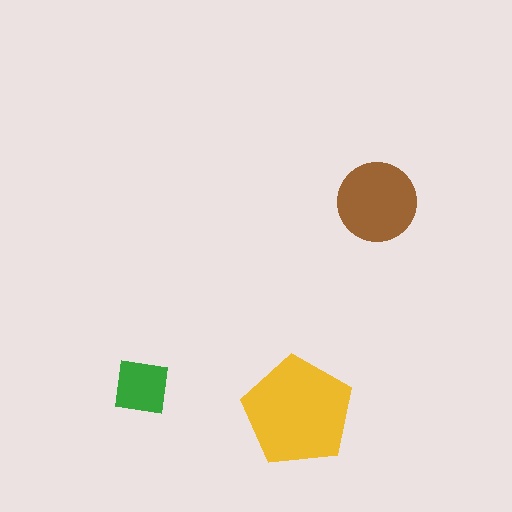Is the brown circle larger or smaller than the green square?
Larger.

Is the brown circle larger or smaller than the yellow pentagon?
Smaller.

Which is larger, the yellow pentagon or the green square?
The yellow pentagon.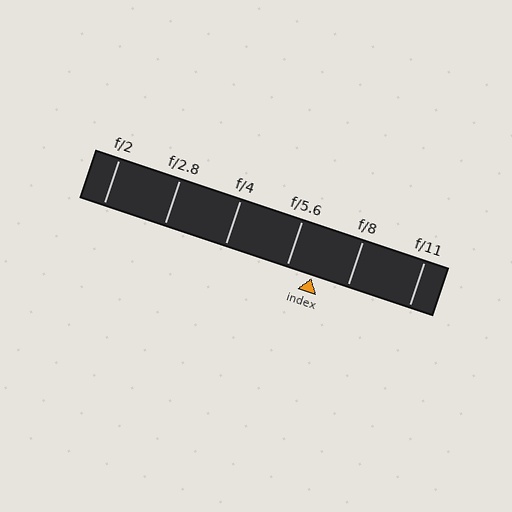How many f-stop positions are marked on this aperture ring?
There are 6 f-stop positions marked.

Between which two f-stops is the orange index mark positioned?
The index mark is between f/5.6 and f/8.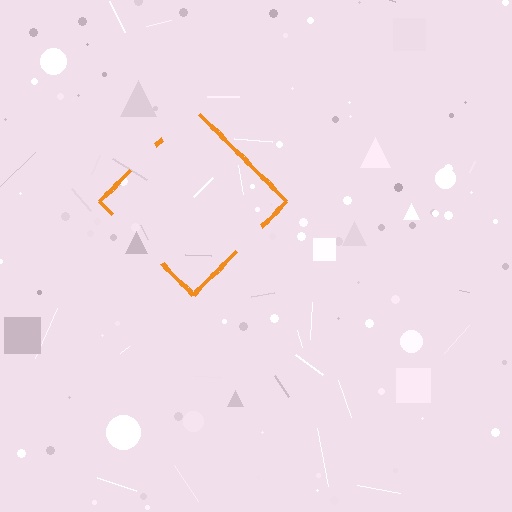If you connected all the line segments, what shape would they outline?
They would outline a diamond.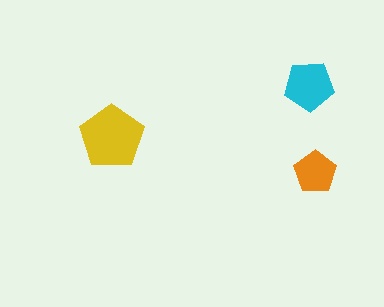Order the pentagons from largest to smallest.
the yellow one, the cyan one, the orange one.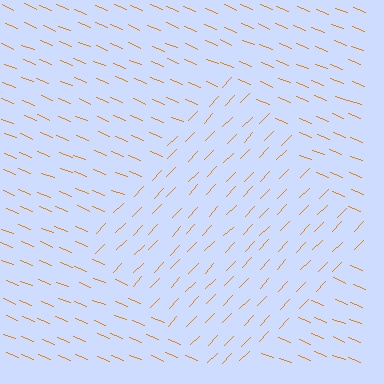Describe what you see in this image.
The image is filled with small orange line segments. A diamond region in the image has lines oriented differently from the surrounding lines, creating a visible texture boundary.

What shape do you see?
I see a diamond.